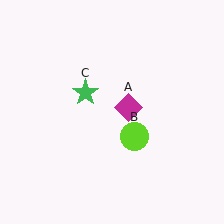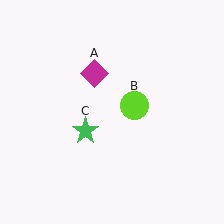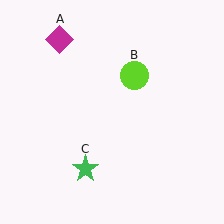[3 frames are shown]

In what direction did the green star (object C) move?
The green star (object C) moved down.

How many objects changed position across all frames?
3 objects changed position: magenta diamond (object A), lime circle (object B), green star (object C).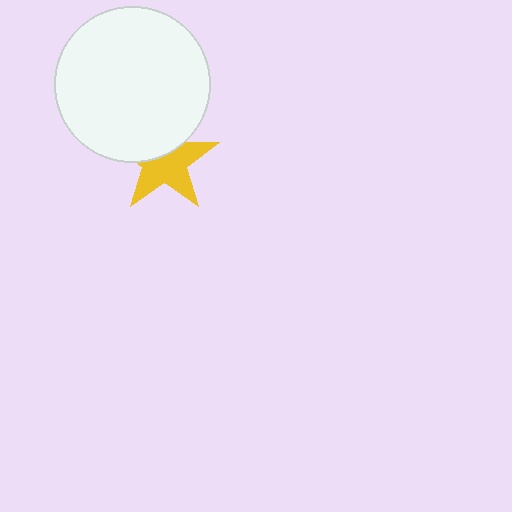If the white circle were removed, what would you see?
You would see the complete yellow star.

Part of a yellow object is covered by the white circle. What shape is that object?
It is a star.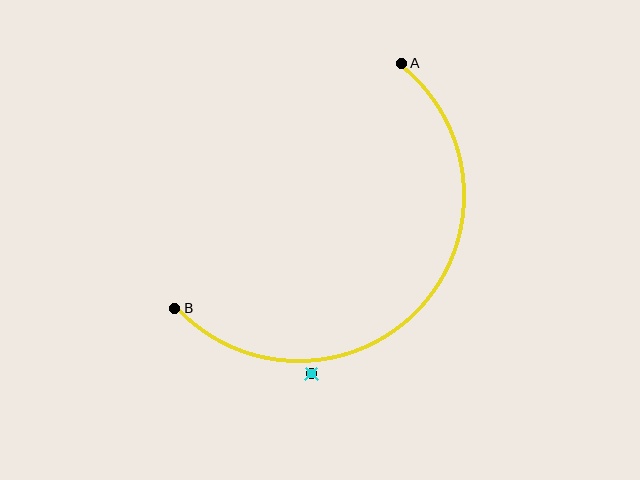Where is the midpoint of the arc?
The arc midpoint is the point on the curve farthest from the straight line joining A and B. It sits below and to the right of that line.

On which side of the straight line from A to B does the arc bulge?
The arc bulges below and to the right of the straight line connecting A and B.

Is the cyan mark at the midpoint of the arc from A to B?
No — the cyan mark does not lie on the arc at all. It sits slightly outside the curve.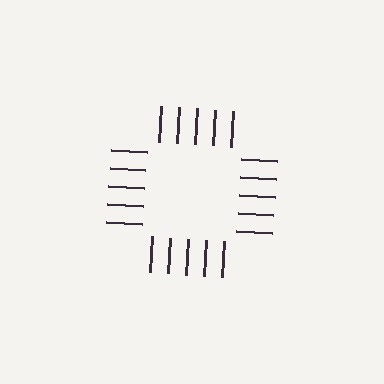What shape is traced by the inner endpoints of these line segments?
An illusory square — the line segments terminate on its edges but no continuous stroke is drawn.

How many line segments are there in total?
20 — 5 along each of the 4 edges.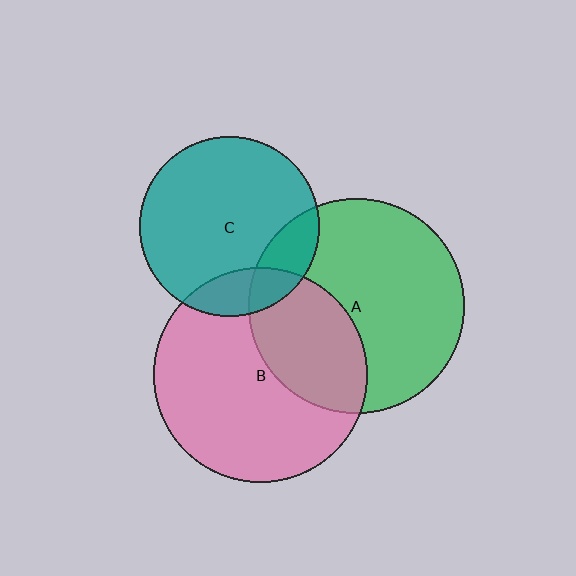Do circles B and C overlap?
Yes.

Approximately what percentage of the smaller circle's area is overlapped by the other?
Approximately 15%.